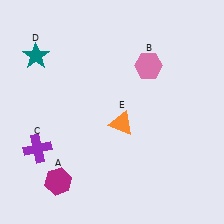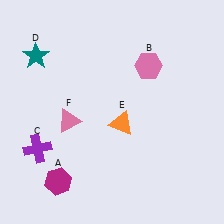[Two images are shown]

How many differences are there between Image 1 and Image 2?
There is 1 difference between the two images.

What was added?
A pink triangle (F) was added in Image 2.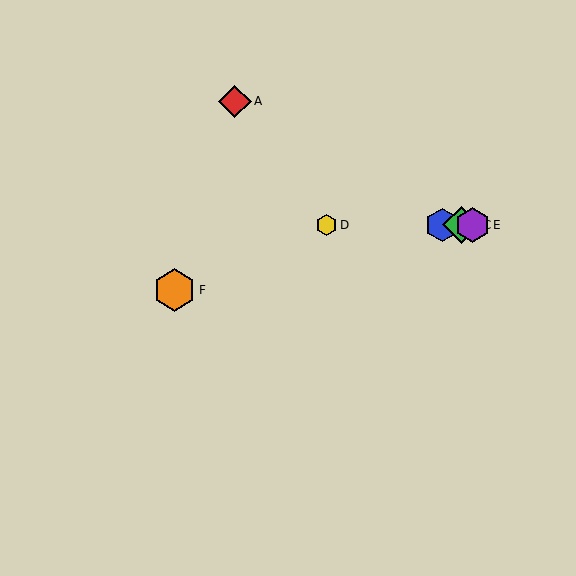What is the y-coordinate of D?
Object D is at y≈225.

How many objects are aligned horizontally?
4 objects (B, C, D, E) are aligned horizontally.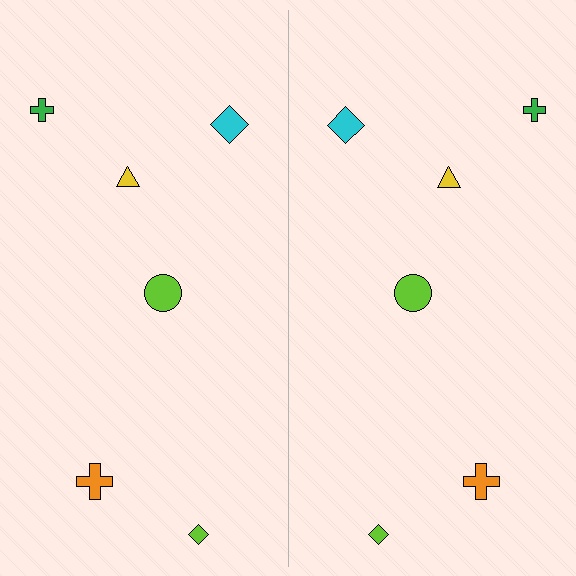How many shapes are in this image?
There are 12 shapes in this image.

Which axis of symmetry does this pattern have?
The pattern has a vertical axis of symmetry running through the center of the image.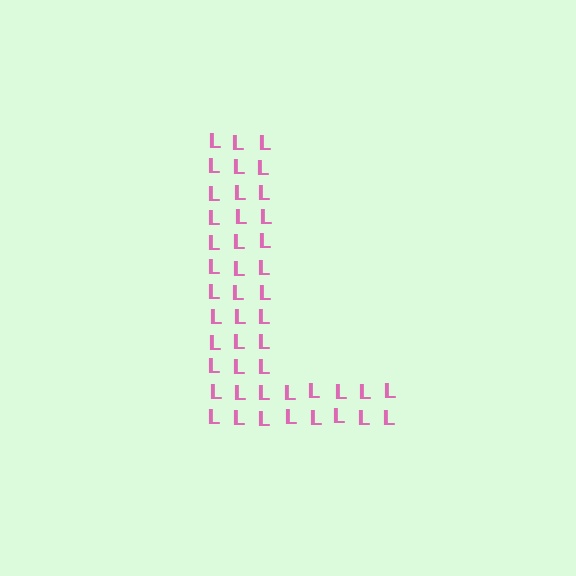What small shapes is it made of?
It is made of small letter L's.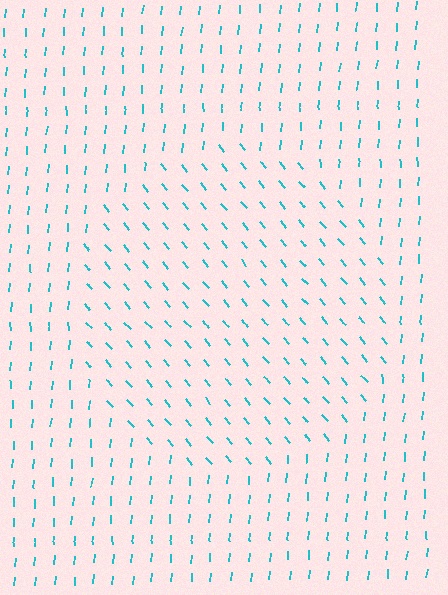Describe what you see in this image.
The image is filled with small cyan line segments. A circle region in the image has lines oriented differently from the surrounding lines, creating a visible texture boundary.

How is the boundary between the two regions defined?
The boundary is defined purely by a change in line orientation (approximately 45 degrees difference). All lines are the same color and thickness.